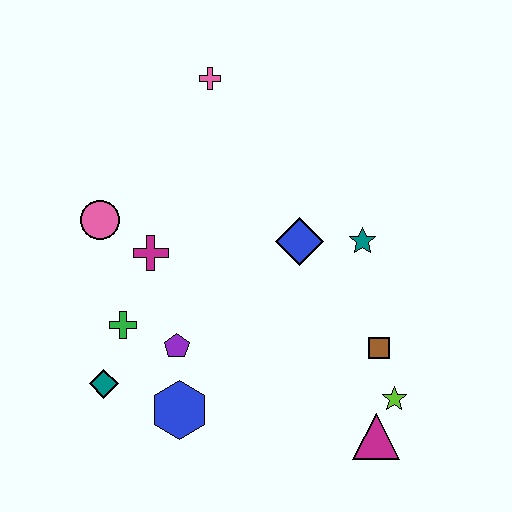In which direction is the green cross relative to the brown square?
The green cross is to the left of the brown square.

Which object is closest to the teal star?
The blue diamond is closest to the teal star.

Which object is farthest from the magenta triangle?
The pink cross is farthest from the magenta triangle.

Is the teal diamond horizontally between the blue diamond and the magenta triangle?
No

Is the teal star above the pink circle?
No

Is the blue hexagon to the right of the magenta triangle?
No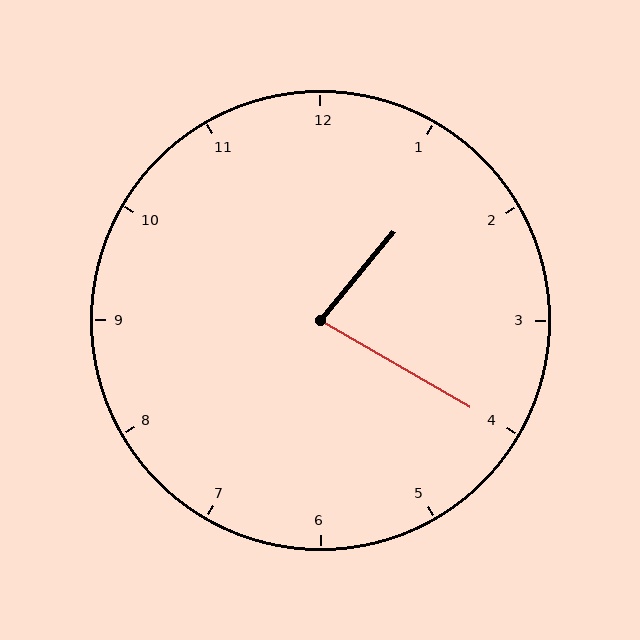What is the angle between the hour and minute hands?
Approximately 80 degrees.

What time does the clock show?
1:20.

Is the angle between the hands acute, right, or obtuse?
It is acute.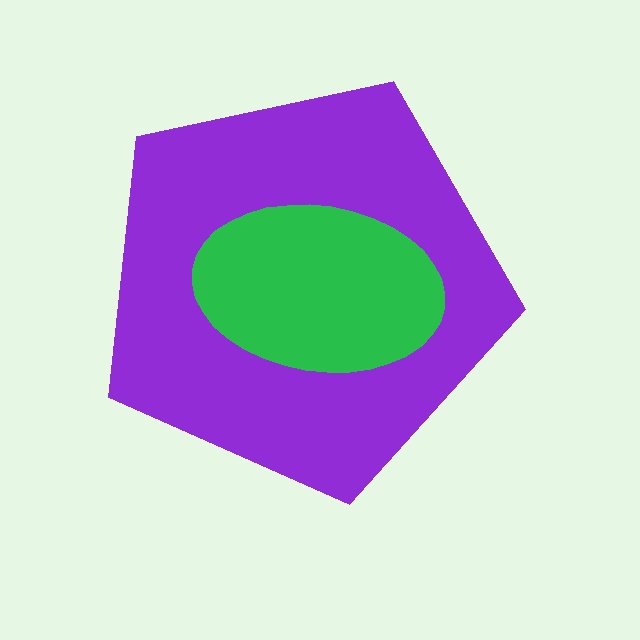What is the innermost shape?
The green ellipse.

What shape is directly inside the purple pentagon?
The green ellipse.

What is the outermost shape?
The purple pentagon.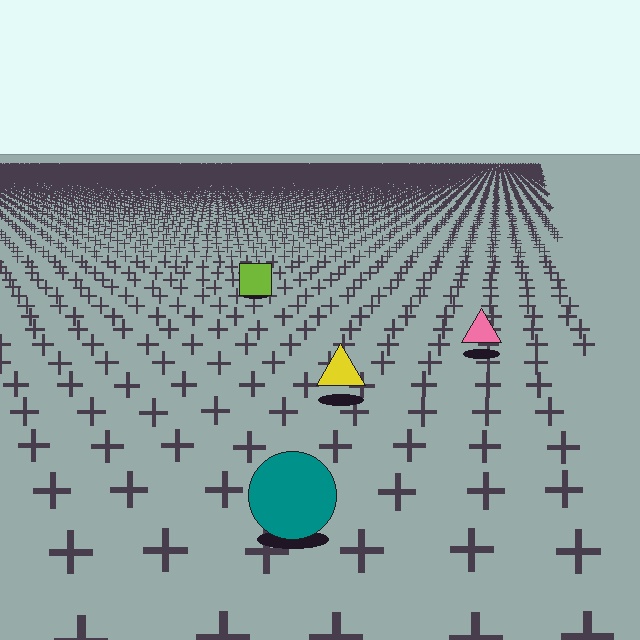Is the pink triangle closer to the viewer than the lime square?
Yes. The pink triangle is closer — you can tell from the texture gradient: the ground texture is coarser near it.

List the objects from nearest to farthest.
From nearest to farthest: the teal circle, the yellow triangle, the pink triangle, the lime square.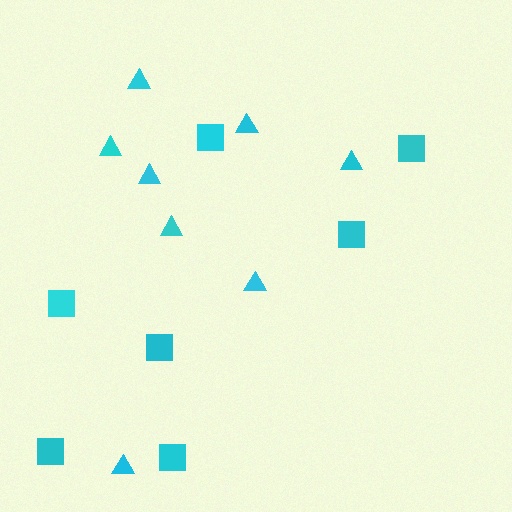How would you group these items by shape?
There are 2 groups: one group of squares (7) and one group of triangles (8).